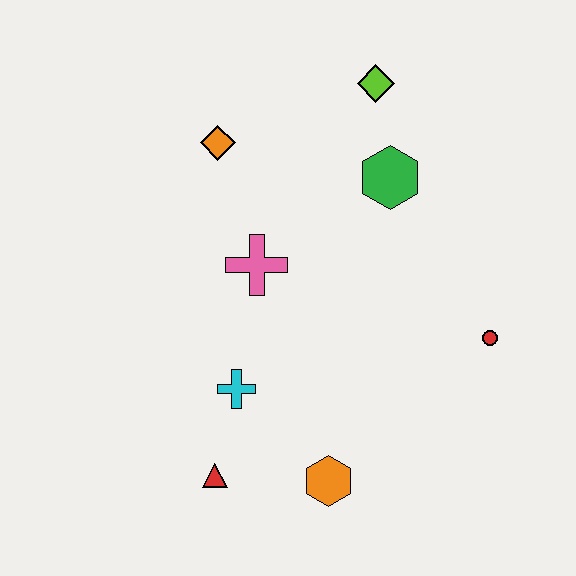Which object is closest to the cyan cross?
The red triangle is closest to the cyan cross.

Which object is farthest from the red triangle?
The lime diamond is farthest from the red triangle.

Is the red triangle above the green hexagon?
No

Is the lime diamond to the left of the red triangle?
No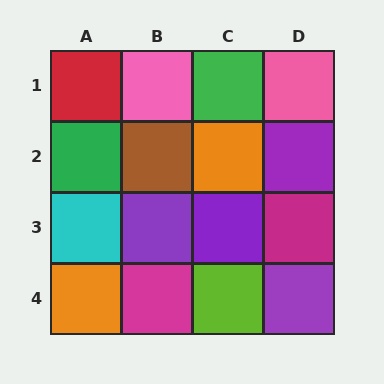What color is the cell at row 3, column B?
Purple.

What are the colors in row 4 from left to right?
Orange, magenta, lime, purple.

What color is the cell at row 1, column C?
Green.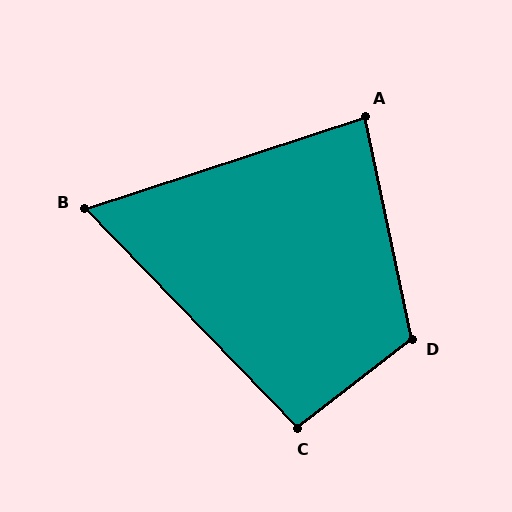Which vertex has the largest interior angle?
D, at approximately 116 degrees.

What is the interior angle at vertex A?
Approximately 84 degrees (acute).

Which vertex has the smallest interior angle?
B, at approximately 64 degrees.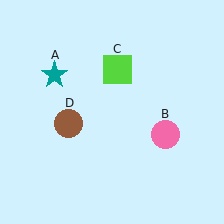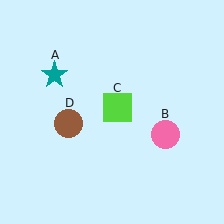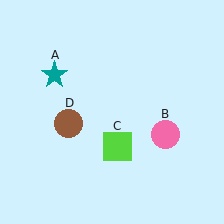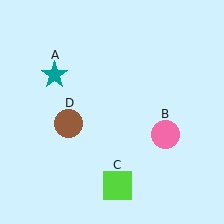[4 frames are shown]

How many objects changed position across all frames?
1 object changed position: lime square (object C).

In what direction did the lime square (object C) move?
The lime square (object C) moved down.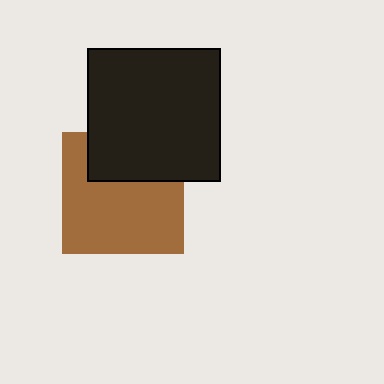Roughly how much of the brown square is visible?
Most of it is visible (roughly 68%).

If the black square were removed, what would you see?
You would see the complete brown square.